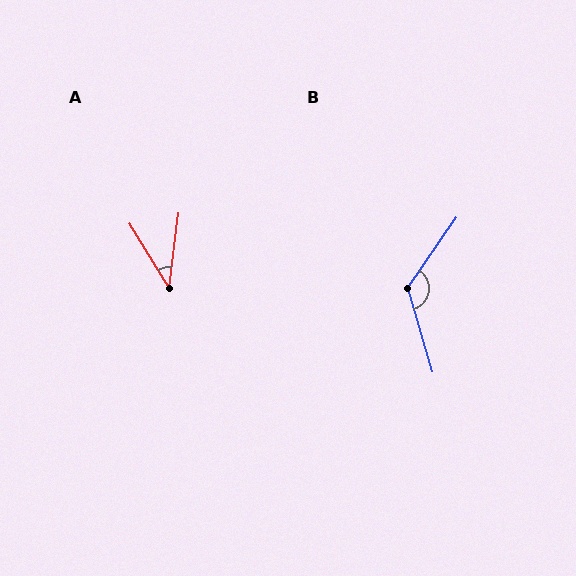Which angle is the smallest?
A, at approximately 38 degrees.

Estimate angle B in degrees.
Approximately 129 degrees.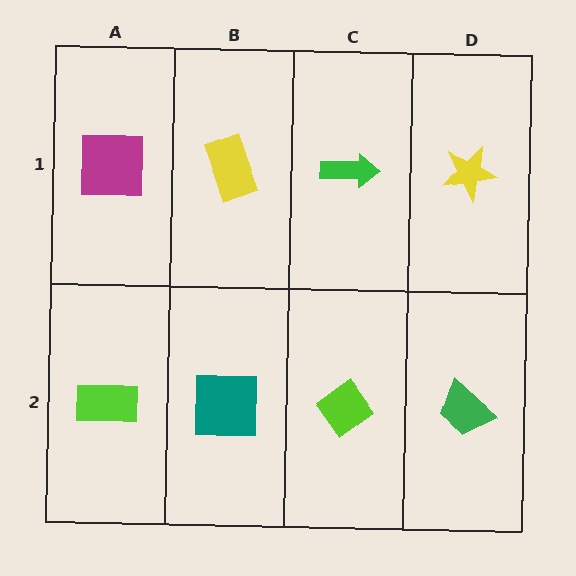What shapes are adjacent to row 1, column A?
A lime rectangle (row 2, column A), a yellow rectangle (row 1, column B).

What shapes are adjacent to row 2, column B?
A yellow rectangle (row 1, column B), a lime rectangle (row 2, column A), a lime diamond (row 2, column C).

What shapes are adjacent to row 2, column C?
A green arrow (row 1, column C), a teal square (row 2, column B), a green trapezoid (row 2, column D).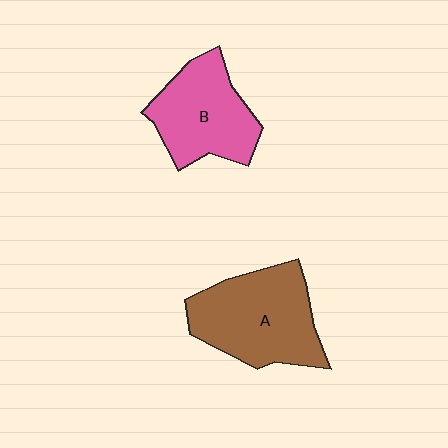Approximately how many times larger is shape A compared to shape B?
Approximately 1.2 times.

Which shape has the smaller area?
Shape B (pink).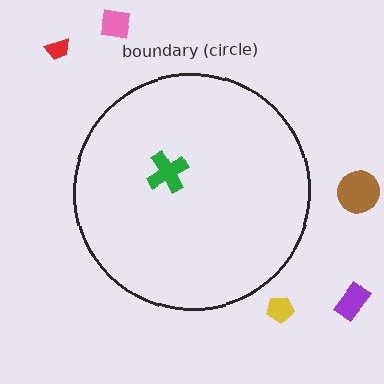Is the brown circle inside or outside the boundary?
Outside.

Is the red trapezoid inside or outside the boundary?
Outside.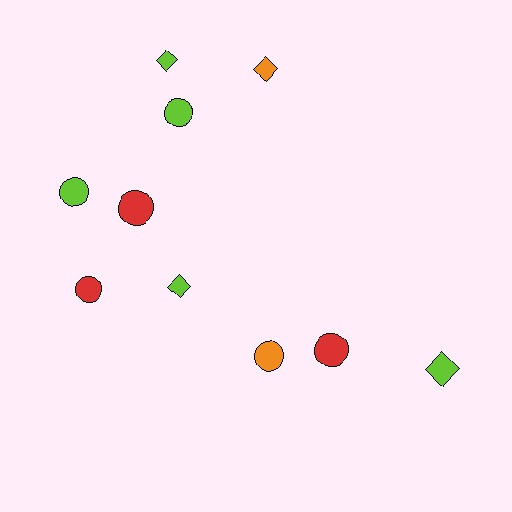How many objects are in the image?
There are 10 objects.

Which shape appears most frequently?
Circle, with 6 objects.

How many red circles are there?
There are 3 red circles.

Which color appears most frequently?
Lime, with 5 objects.